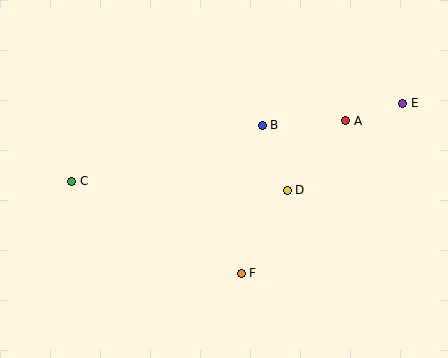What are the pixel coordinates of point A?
Point A is at (346, 121).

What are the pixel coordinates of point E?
Point E is at (403, 103).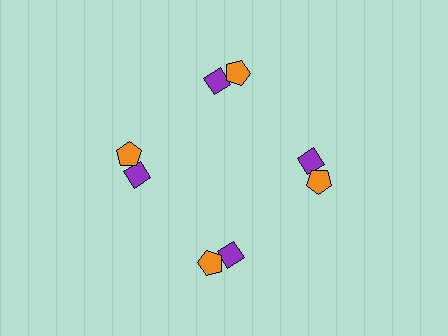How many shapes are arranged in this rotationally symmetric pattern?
There are 8 shapes, arranged in 4 groups of 2.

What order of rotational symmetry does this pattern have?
This pattern has 4-fold rotational symmetry.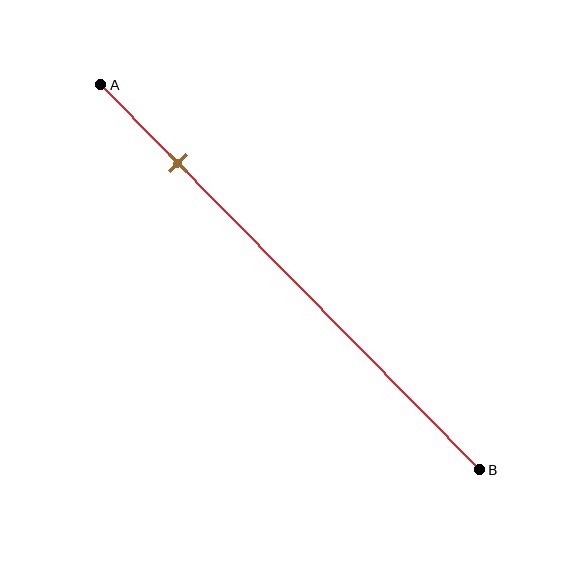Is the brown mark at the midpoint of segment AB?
No, the mark is at about 20% from A, not at the 50% midpoint.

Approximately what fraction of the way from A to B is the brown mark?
The brown mark is approximately 20% of the way from A to B.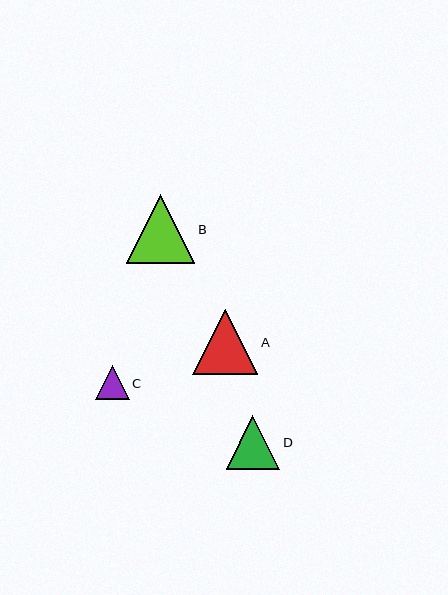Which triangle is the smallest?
Triangle C is the smallest with a size of approximately 34 pixels.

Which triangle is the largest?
Triangle B is the largest with a size of approximately 69 pixels.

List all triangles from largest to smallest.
From largest to smallest: B, A, D, C.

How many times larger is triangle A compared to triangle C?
Triangle A is approximately 1.9 times the size of triangle C.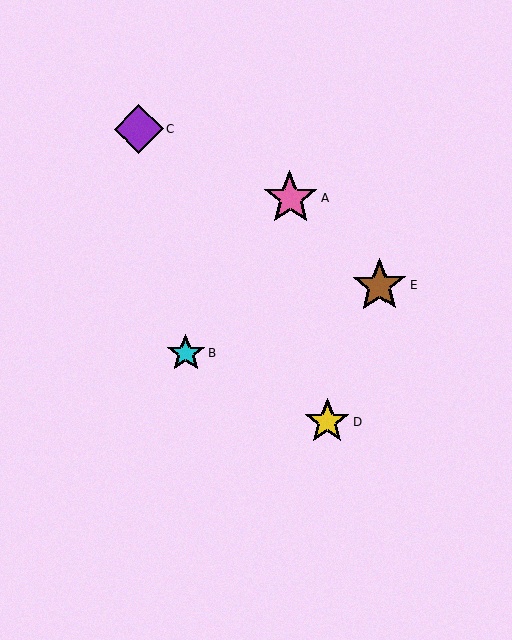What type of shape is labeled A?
Shape A is a pink star.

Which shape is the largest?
The pink star (labeled A) is the largest.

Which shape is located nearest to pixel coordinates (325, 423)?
The yellow star (labeled D) at (328, 421) is nearest to that location.